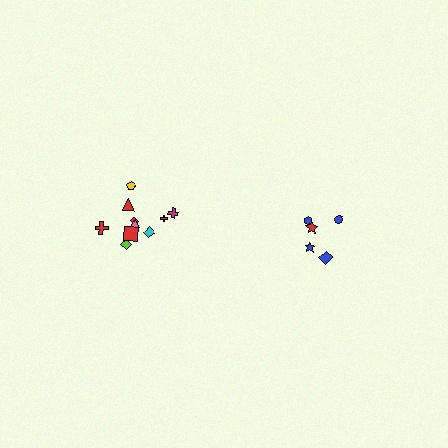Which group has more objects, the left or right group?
The left group.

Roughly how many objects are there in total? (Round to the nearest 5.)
Roughly 15 objects in total.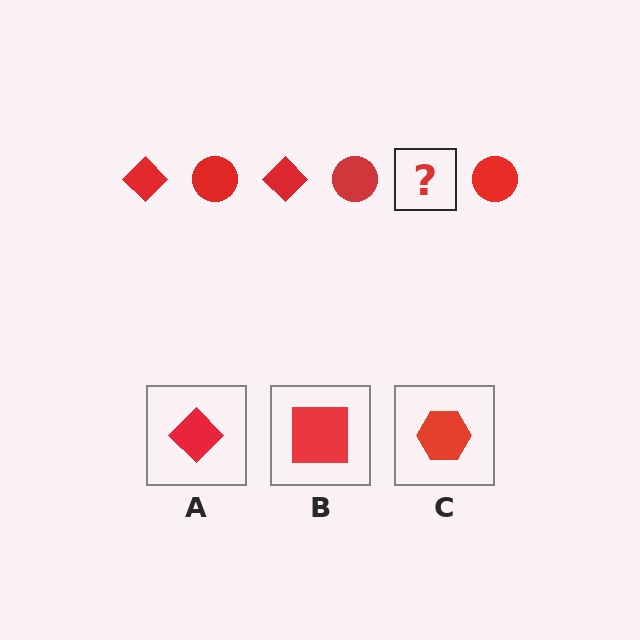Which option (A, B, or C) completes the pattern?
A.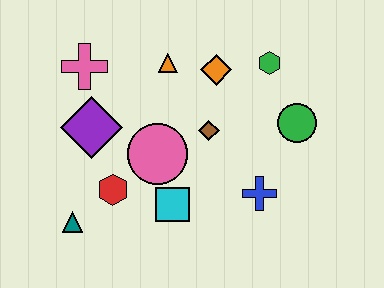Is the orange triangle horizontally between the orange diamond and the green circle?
No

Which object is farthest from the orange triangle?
The teal triangle is farthest from the orange triangle.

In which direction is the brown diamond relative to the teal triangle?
The brown diamond is to the right of the teal triangle.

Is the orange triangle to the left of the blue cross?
Yes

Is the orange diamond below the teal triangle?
No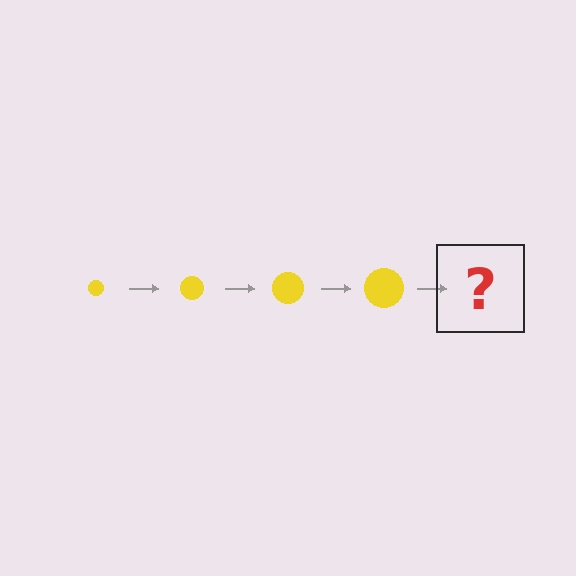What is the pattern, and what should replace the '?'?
The pattern is that the circle gets progressively larger each step. The '?' should be a yellow circle, larger than the previous one.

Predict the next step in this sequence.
The next step is a yellow circle, larger than the previous one.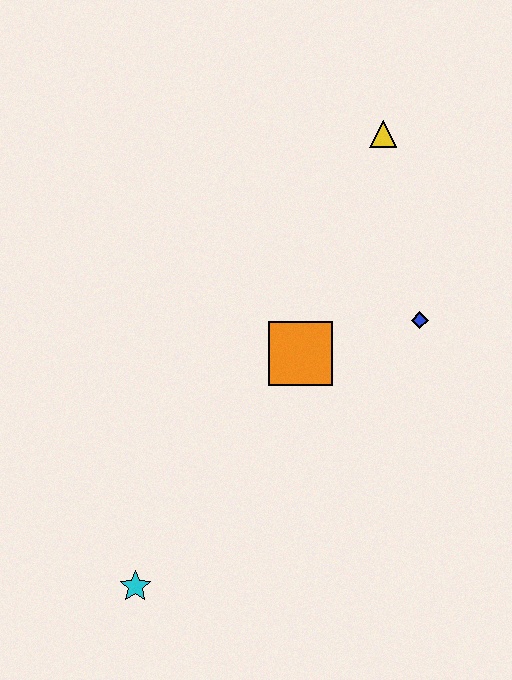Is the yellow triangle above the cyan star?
Yes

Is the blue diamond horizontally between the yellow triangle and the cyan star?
No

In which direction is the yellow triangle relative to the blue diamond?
The yellow triangle is above the blue diamond.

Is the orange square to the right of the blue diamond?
No